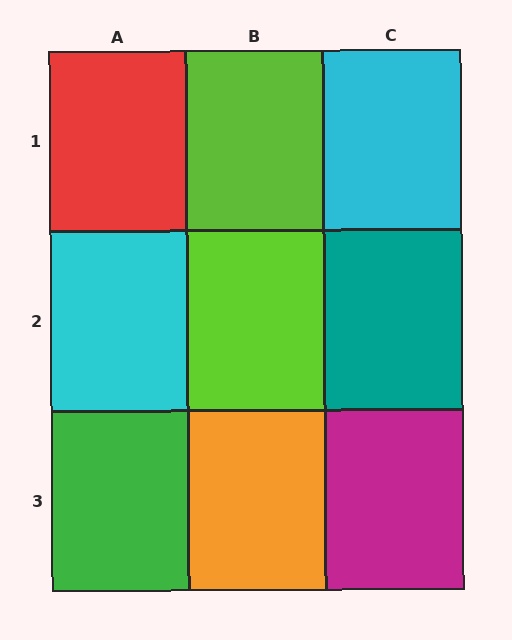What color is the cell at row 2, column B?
Lime.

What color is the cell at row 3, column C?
Magenta.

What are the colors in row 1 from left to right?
Red, lime, cyan.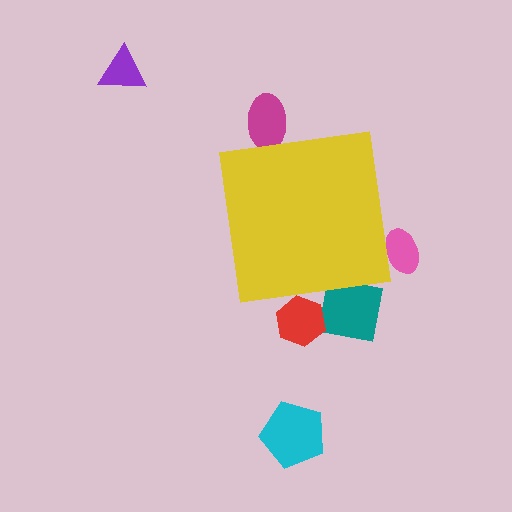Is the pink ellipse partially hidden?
Yes, the pink ellipse is partially hidden behind the yellow square.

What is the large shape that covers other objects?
A yellow square.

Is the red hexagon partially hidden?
Yes, the red hexagon is partially hidden behind the yellow square.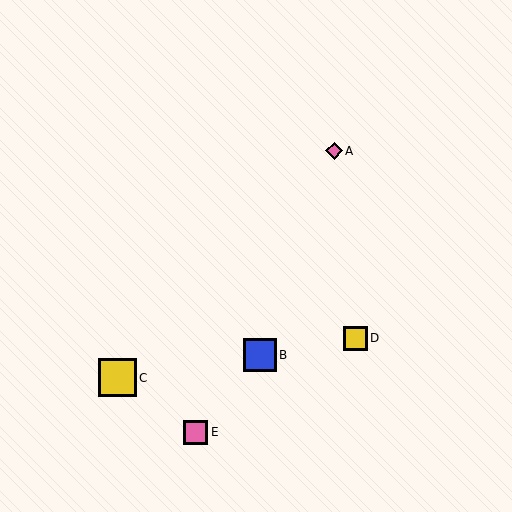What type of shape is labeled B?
Shape B is a blue square.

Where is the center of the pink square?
The center of the pink square is at (196, 432).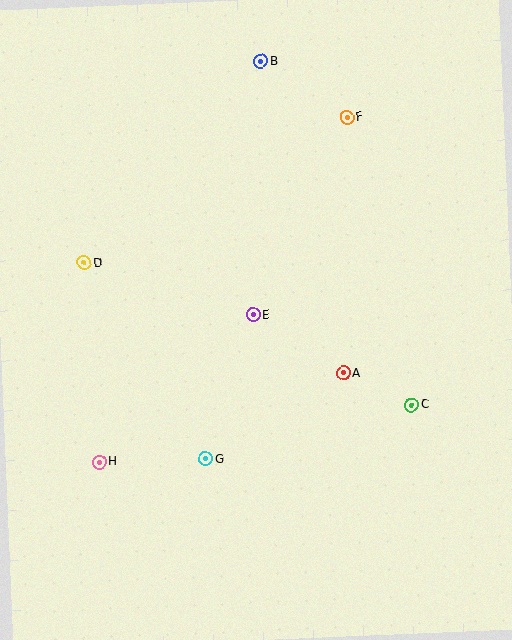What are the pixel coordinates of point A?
Point A is at (343, 373).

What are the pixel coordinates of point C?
Point C is at (412, 405).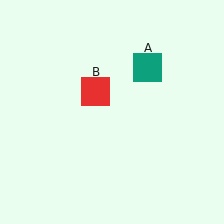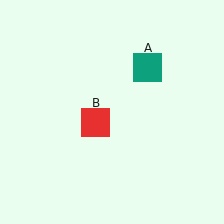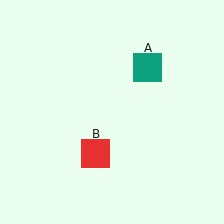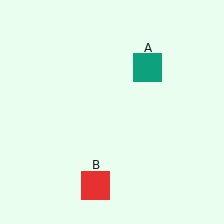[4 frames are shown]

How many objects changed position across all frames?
1 object changed position: red square (object B).